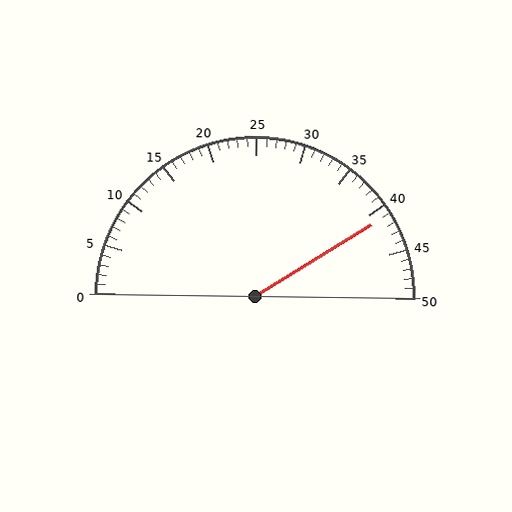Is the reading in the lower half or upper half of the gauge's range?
The reading is in the upper half of the range (0 to 50).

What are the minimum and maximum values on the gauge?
The gauge ranges from 0 to 50.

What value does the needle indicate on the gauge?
The needle indicates approximately 41.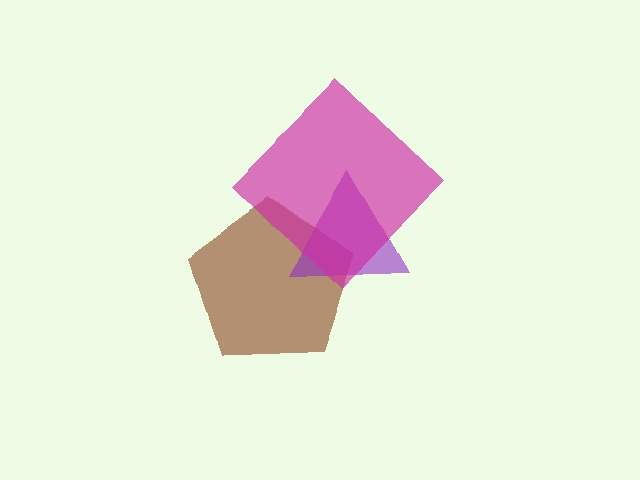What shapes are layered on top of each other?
The layered shapes are: a brown pentagon, a purple triangle, a magenta diamond.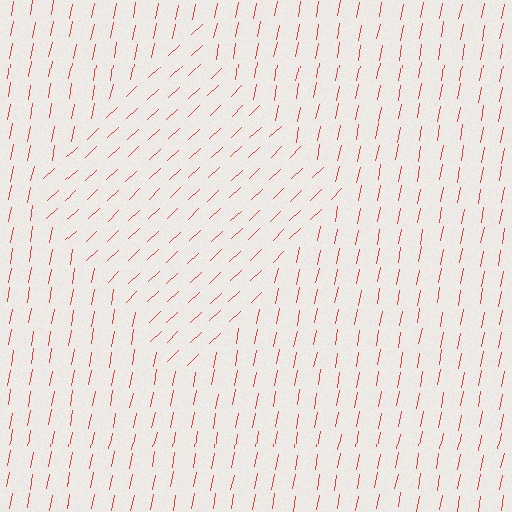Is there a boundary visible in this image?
Yes, there is a texture boundary formed by a change in line orientation.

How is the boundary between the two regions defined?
The boundary is defined purely by a change in line orientation (approximately 36 degrees difference). All lines are the same color and thickness.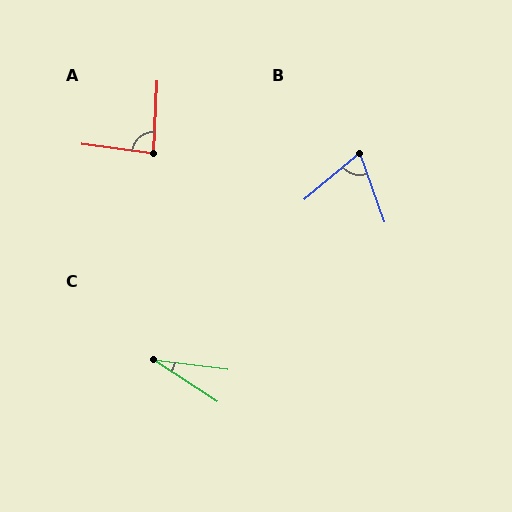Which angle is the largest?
A, at approximately 85 degrees.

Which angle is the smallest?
C, at approximately 26 degrees.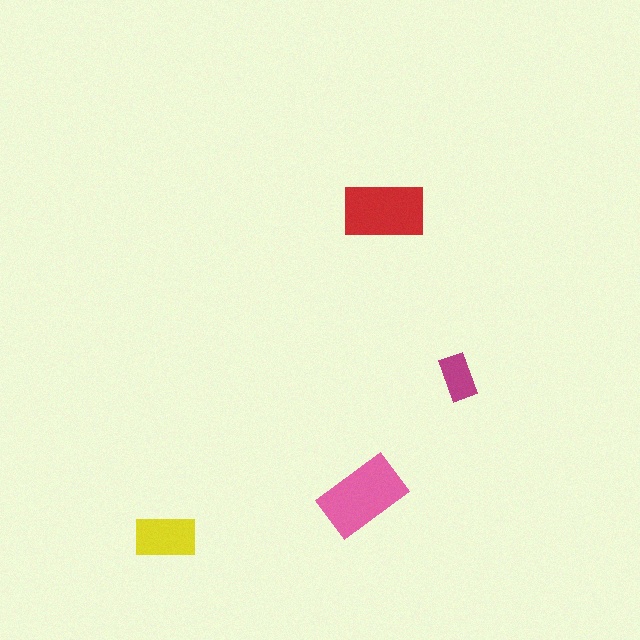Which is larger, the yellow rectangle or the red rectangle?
The red one.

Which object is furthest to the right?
The magenta rectangle is rightmost.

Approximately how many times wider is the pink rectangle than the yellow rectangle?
About 1.5 times wider.